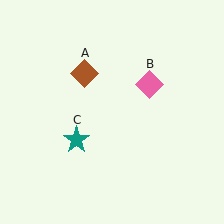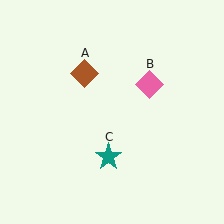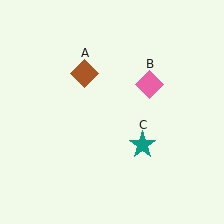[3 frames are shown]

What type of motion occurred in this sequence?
The teal star (object C) rotated counterclockwise around the center of the scene.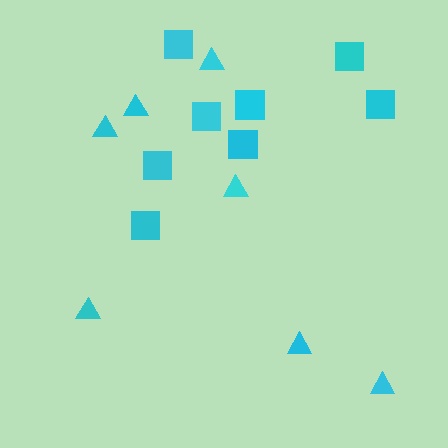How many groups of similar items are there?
There are 2 groups: one group of triangles (7) and one group of squares (8).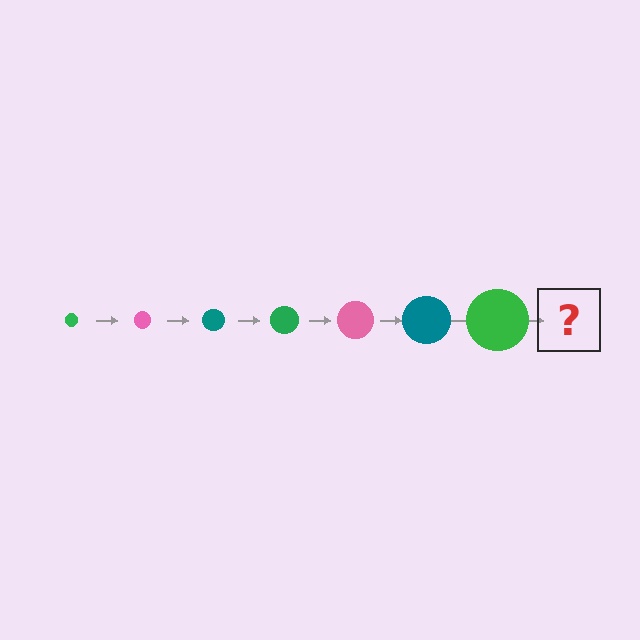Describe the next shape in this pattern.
It should be a pink circle, larger than the previous one.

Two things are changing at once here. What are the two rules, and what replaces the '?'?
The two rules are that the circle grows larger each step and the color cycles through green, pink, and teal. The '?' should be a pink circle, larger than the previous one.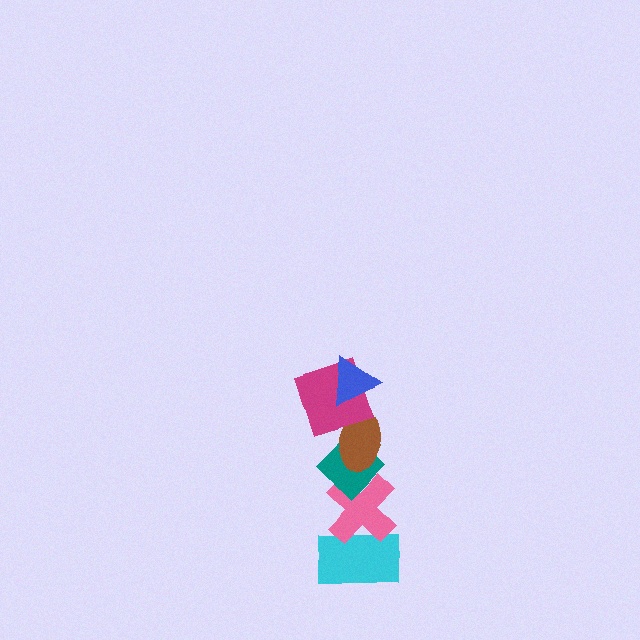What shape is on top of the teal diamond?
The brown ellipse is on top of the teal diamond.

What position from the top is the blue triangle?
The blue triangle is 1st from the top.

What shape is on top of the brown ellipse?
The magenta square is on top of the brown ellipse.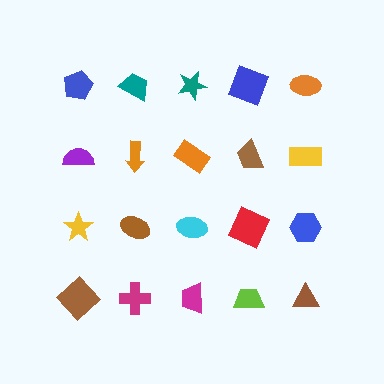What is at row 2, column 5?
A yellow rectangle.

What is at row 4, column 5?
A brown triangle.